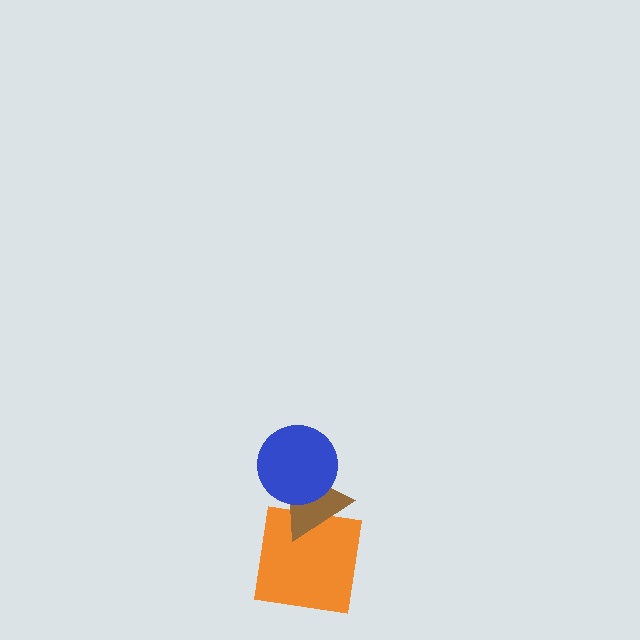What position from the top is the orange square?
The orange square is 3rd from the top.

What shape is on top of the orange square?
The brown triangle is on top of the orange square.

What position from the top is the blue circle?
The blue circle is 1st from the top.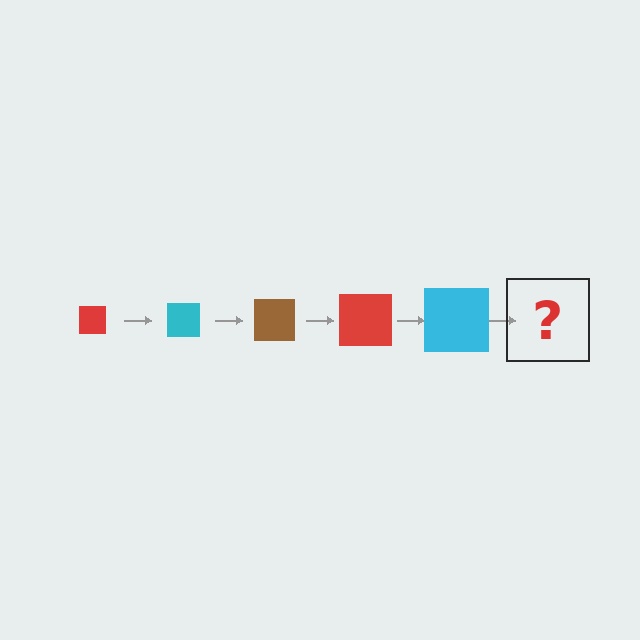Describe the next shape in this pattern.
It should be a brown square, larger than the previous one.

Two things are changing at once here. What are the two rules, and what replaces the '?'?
The two rules are that the square grows larger each step and the color cycles through red, cyan, and brown. The '?' should be a brown square, larger than the previous one.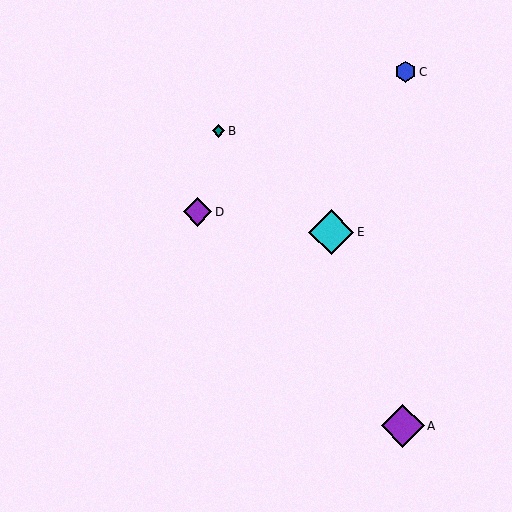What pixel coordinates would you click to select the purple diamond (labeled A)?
Click at (403, 426) to select the purple diamond A.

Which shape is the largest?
The cyan diamond (labeled E) is the largest.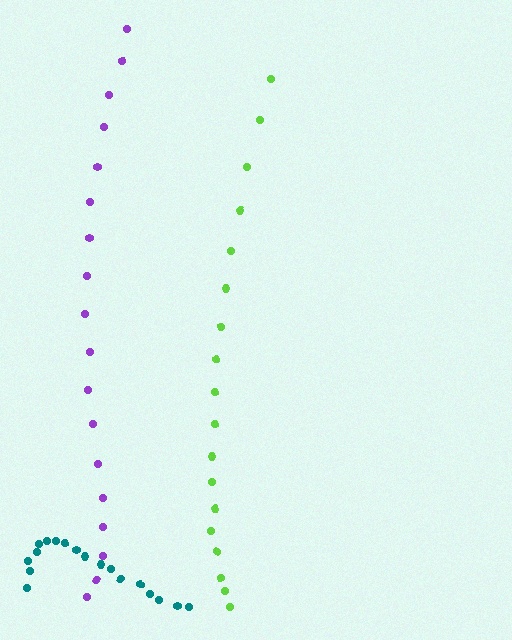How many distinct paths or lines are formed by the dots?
There are 3 distinct paths.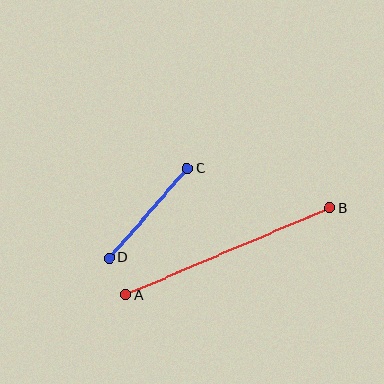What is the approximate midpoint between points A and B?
The midpoint is at approximately (228, 251) pixels.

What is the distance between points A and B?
The distance is approximately 222 pixels.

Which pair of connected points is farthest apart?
Points A and B are farthest apart.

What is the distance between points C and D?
The distance is approximately 119 pixels.